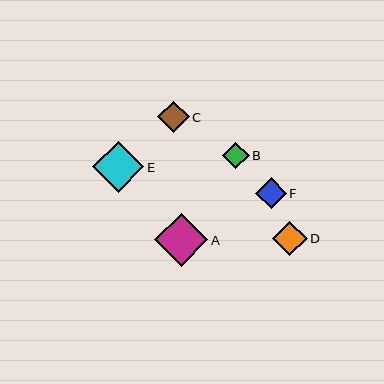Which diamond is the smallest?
Diamond B is the smallest with a size of approximately 26 pixels.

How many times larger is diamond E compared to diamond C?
Diamond E is approximately 1.6 times the size of diamond C.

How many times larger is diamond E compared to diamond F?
Diamond E is approximately 1.7 times the size of diamond F.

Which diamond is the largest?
Diamond A is the largest with a size of approximately 53 pixels.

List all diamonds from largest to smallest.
From largest to smallest: A, E, D, C, F, B.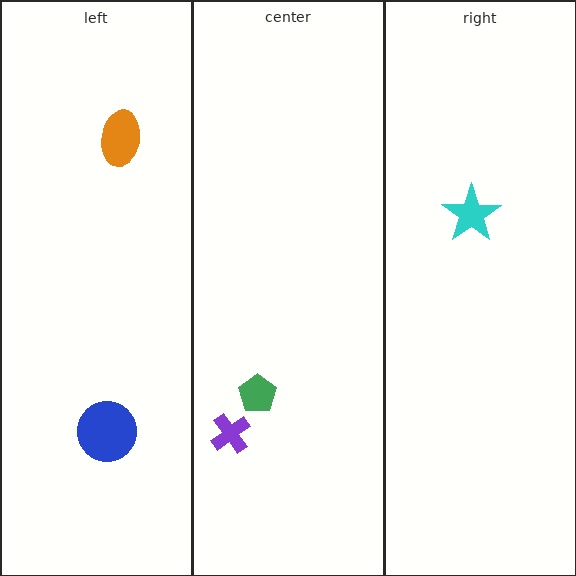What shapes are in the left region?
The orange ellipse, the blue circle.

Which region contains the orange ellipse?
The left region.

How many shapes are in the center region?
2.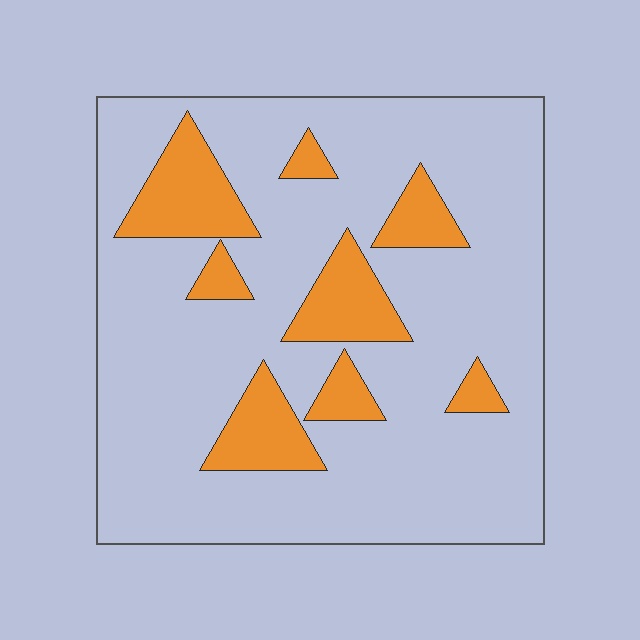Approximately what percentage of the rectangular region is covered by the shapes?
Approximately 20%.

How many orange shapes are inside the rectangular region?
8.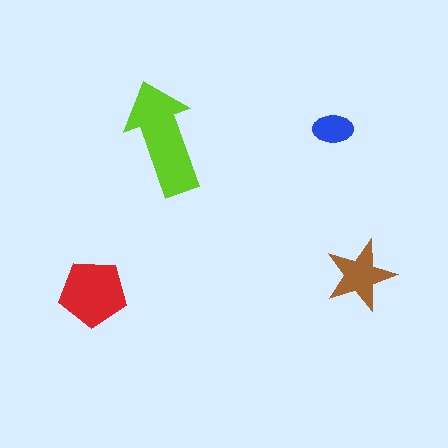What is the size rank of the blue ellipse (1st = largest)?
4th.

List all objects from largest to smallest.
The lime arrow, the red pentagon, the brown star, the blue ellipse.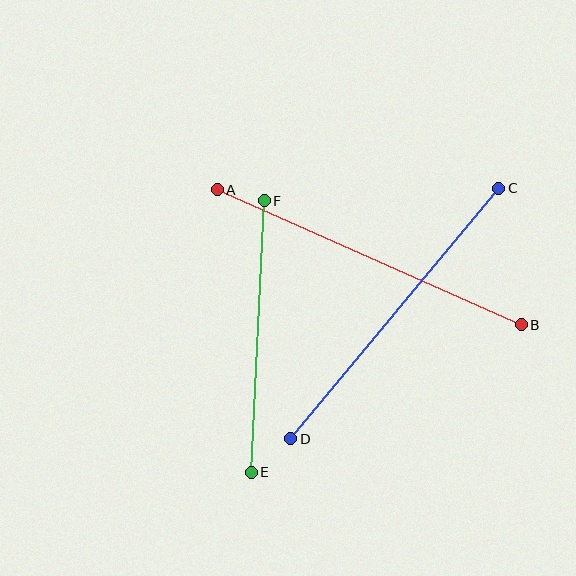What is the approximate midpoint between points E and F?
The midpoint is at approximately (258, 337) pixels.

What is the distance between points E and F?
The distance is approximately 272 pixels.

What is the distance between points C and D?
The distance is approximately 326 pixels.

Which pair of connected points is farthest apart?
Points A and B are farthest apart.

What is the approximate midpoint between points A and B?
The midpoint is at approximately (369, 257) pixels.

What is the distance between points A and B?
The distance is approximately 333 pixels.